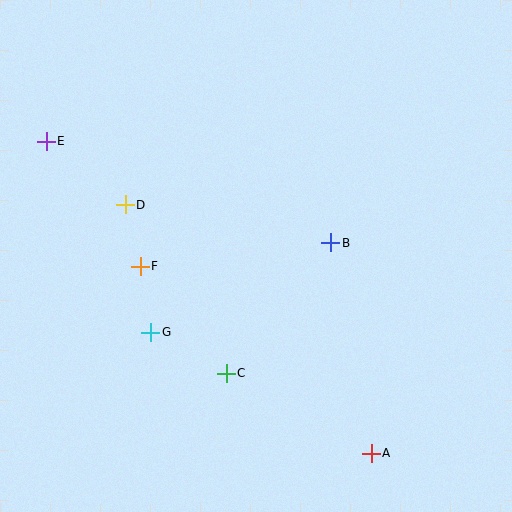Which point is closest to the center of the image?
Point B at (331, 243) is closest to the center.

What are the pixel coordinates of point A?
Point A is at (371, 453).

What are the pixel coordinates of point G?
Point G is at (151, 332).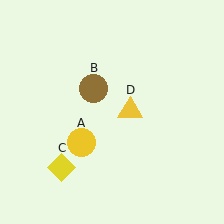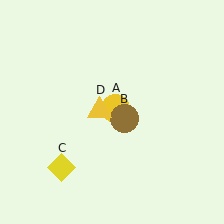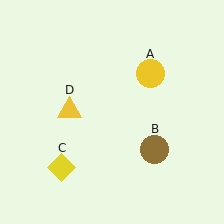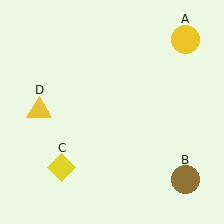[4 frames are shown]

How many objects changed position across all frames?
3 objects changed position: yellow circle (object A), brown circle (object B), yellow triangle (object D).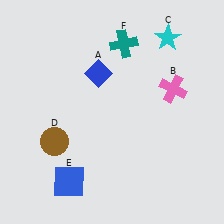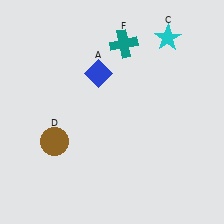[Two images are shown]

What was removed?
The blue square (E), the pink cross (B) were removed in Image 2.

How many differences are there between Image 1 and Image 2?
There are 2 differences between the two images.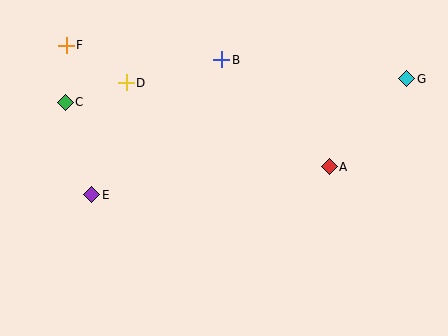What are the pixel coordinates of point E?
Point E is at (92, 195).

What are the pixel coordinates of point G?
Point G is at (407, 79).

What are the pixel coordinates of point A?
Point A is at (329, 167).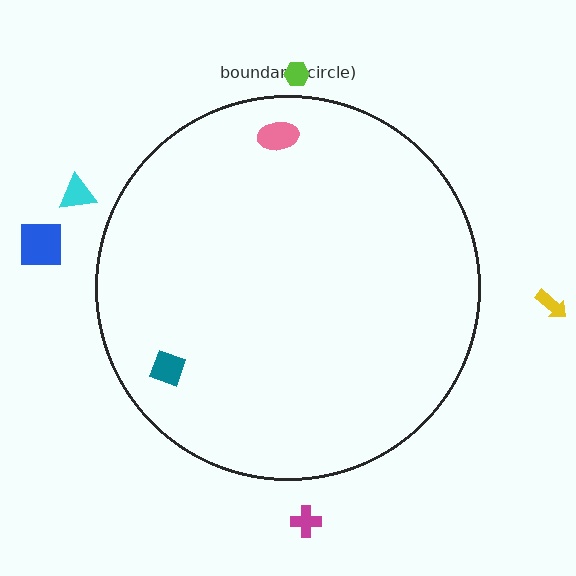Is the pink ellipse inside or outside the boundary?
Inside.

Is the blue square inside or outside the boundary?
Outside.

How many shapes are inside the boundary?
2 inside, 5 outside.